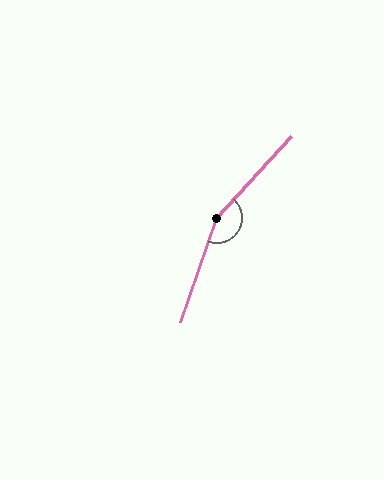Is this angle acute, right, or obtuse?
It is obtuse.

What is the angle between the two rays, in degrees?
Approximately 157 degrees.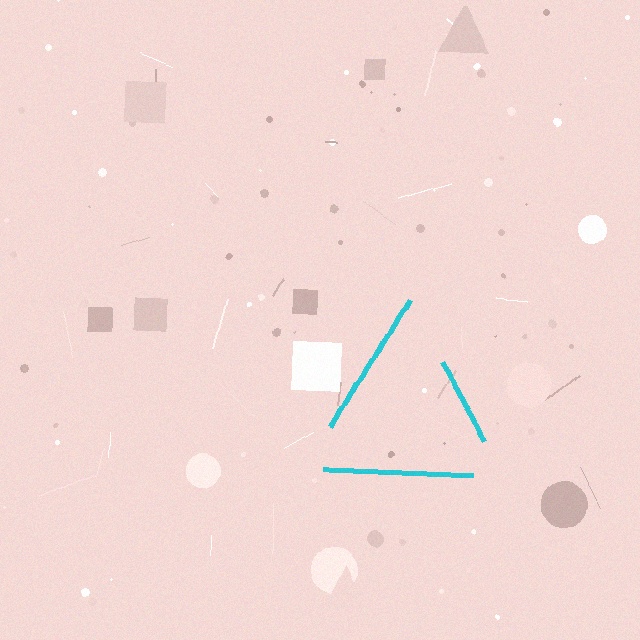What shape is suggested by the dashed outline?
The dashed outline suggests a triangle.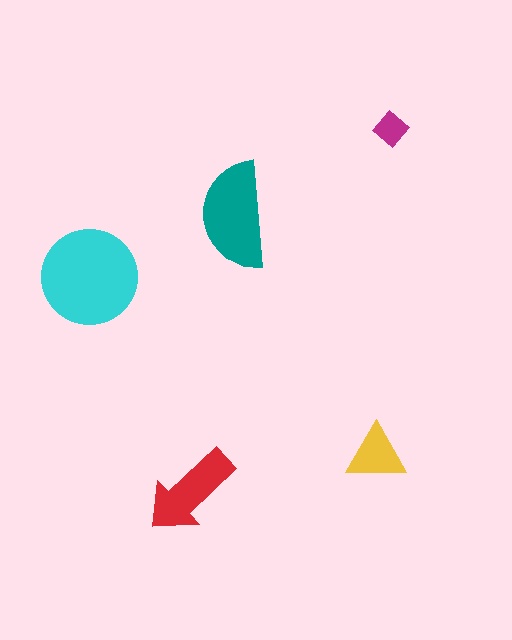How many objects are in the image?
There are 5 objects in the image.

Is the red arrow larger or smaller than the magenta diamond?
Larger.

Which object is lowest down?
The red arrow is bottommost.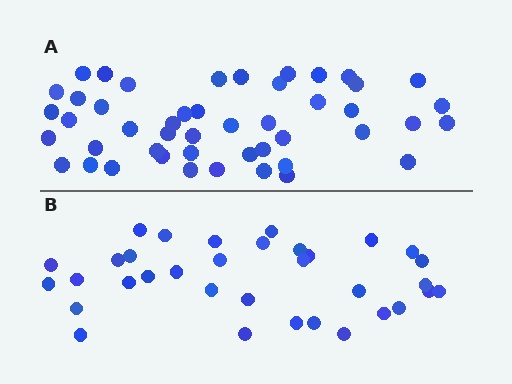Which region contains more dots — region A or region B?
Region A (the top region) has more dots.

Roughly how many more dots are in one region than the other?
Region A has approximately 15 more dots than region B.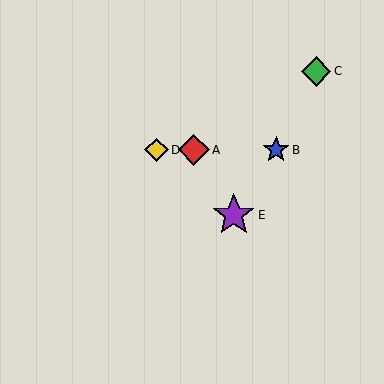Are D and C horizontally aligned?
No, D is at y≈150 and C is at y≈71.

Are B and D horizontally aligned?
Yes, both are at y≈150.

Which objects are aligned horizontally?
Objects A, B, D are aligned horizontally.